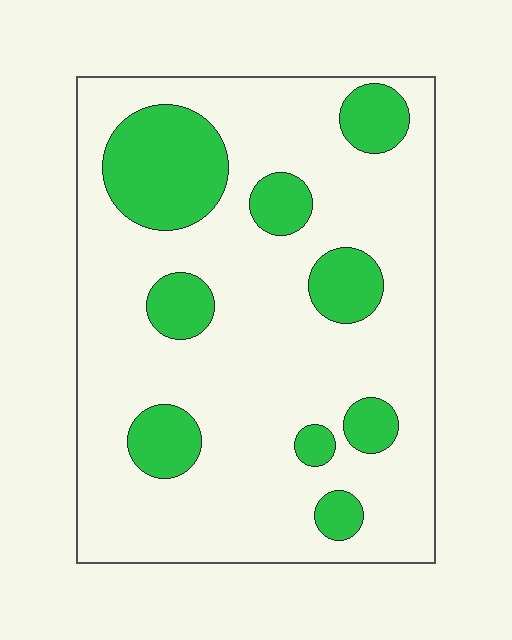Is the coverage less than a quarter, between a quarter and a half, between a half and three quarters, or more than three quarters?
Less than a quarter.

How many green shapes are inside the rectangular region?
9.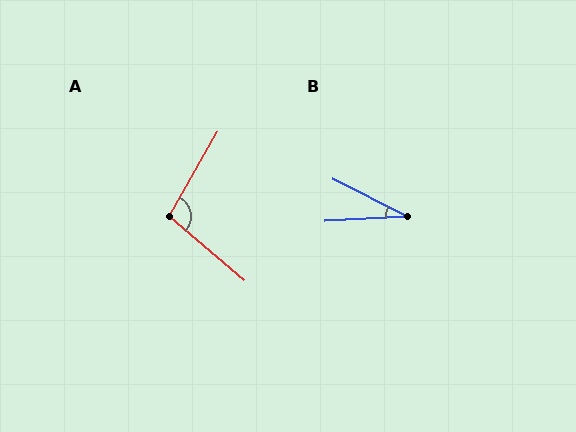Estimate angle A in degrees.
Approximately 100 degrees.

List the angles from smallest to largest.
B (30°), A (100°).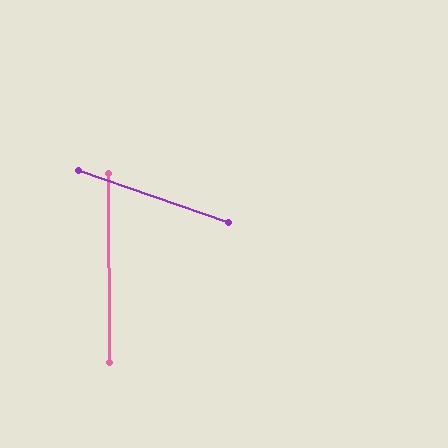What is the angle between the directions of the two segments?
Approximately 71 degrees.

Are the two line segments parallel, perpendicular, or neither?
Neither parallel nor perpendicular — they differ by about 71°.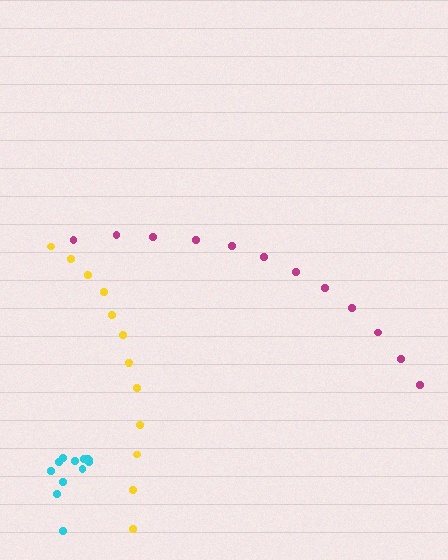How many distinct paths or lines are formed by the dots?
There are 3 distinct paths.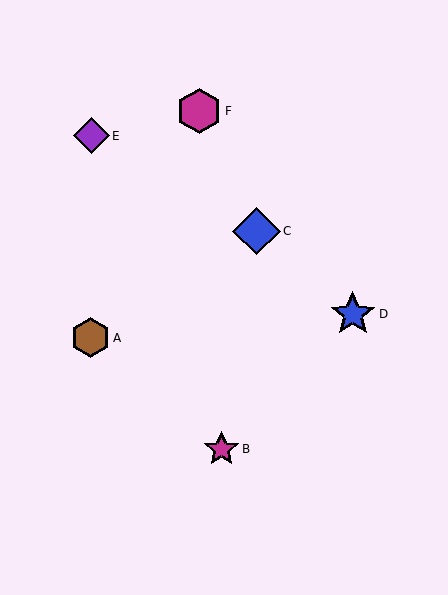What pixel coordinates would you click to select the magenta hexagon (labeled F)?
Click at (199, 111) to select the magenta hexagon F.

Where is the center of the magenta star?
The center of the magenta star is at (222, 449).